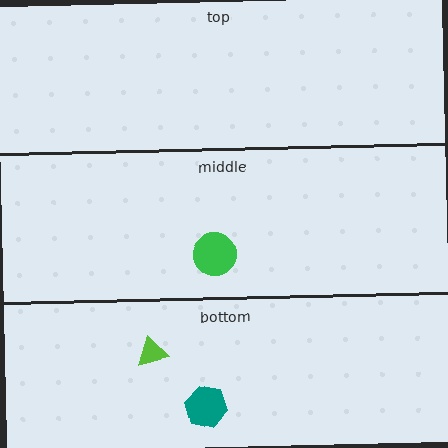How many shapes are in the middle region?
1.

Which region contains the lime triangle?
The bottom region.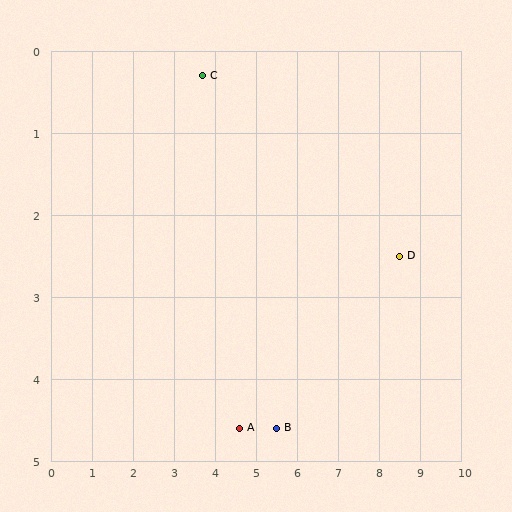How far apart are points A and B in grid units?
Points A and B are about 0.9 grid units apart.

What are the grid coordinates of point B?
Point B is at approximately (5.5, 4.6).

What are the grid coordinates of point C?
Point C is at approximately (3.7, 0.3).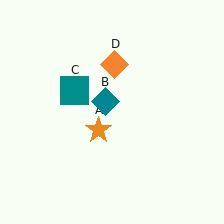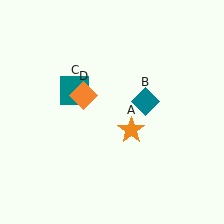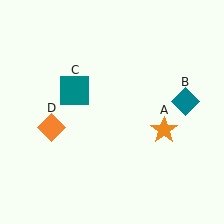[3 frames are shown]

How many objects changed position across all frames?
3 objects changed position: orange star (object A), teal diamond (object B), orange diamond (object D).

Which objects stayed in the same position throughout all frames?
Teal square (object C) remained stationary.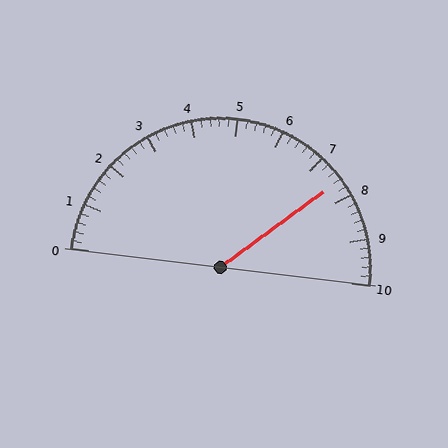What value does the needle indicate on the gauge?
The needle indicates approximately 7.6.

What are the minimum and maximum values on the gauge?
The gauge ranges from 0 to 10.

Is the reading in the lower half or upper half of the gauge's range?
The reading is in the upper half of the range (0 to 10).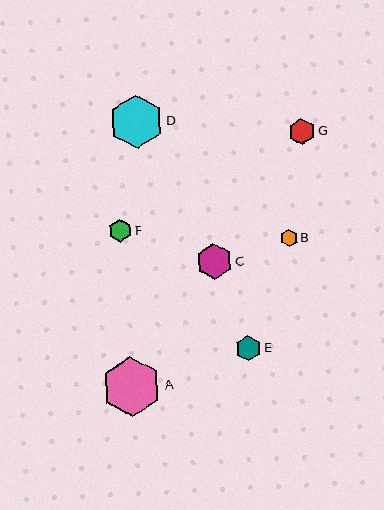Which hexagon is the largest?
Hexagon A is the largest with a size of approximately 60 pixels.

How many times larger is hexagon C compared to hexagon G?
Hexagon C is approximately 1.4 times the size of hexagon G.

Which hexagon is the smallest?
Hexagon B is the smallest with a size of approximately 17 pixels.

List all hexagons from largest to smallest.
From largest to smallest: A, D, C, G, E, F, B.